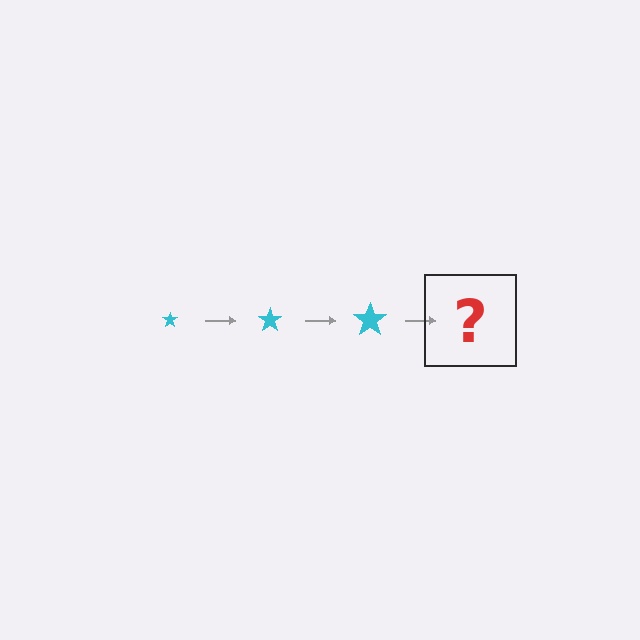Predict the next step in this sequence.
The next step is a cyan star, larger than the previous one.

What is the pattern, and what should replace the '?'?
The pattern is that the star gets progressively larger each step. The '?' should be a cyan star, larger than the previous one.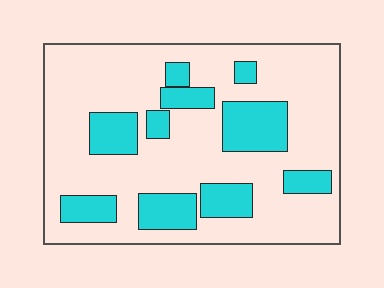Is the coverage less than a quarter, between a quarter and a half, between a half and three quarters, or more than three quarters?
Between a quarter and a half.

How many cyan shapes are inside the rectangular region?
10.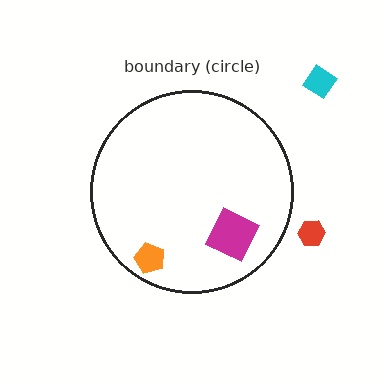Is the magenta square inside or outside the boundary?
Inside.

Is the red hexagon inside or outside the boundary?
Outside.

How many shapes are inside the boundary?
2 inside, 2 outside.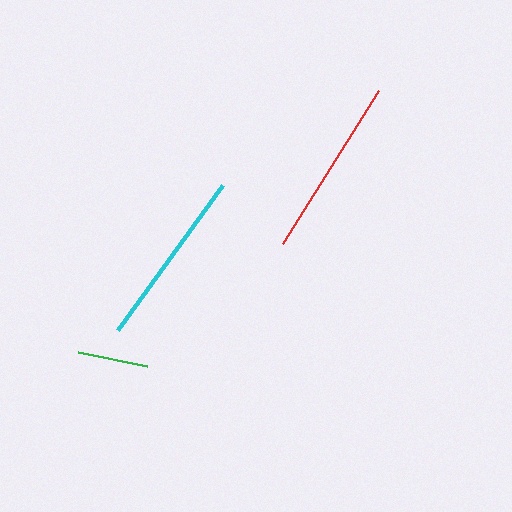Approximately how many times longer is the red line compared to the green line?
The red line is approximately 2.6 times the length of the green line.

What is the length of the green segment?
The green segment is approximately 70 pixels long.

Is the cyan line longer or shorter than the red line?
The red line is longer than the cyan line.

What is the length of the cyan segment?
The cyan segment is approximately 179 pixels long.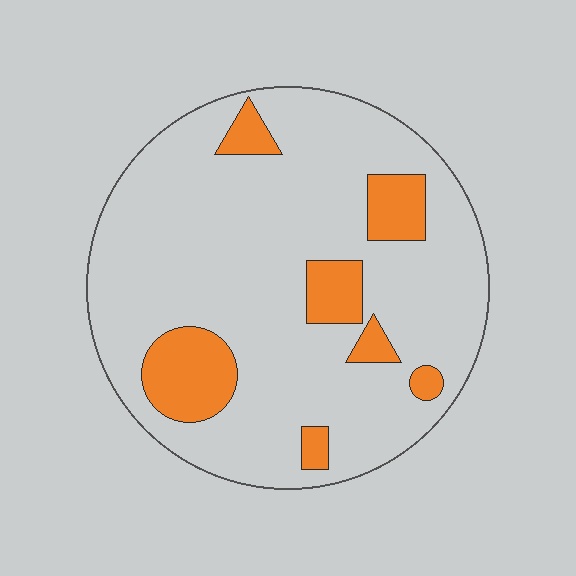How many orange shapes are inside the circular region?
7.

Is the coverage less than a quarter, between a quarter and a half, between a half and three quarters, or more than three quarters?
Less than a quarter.